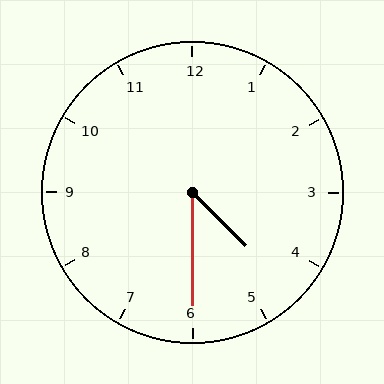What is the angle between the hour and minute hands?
Approximately 45 degrees.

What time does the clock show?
4:30.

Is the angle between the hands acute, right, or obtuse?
It is acute.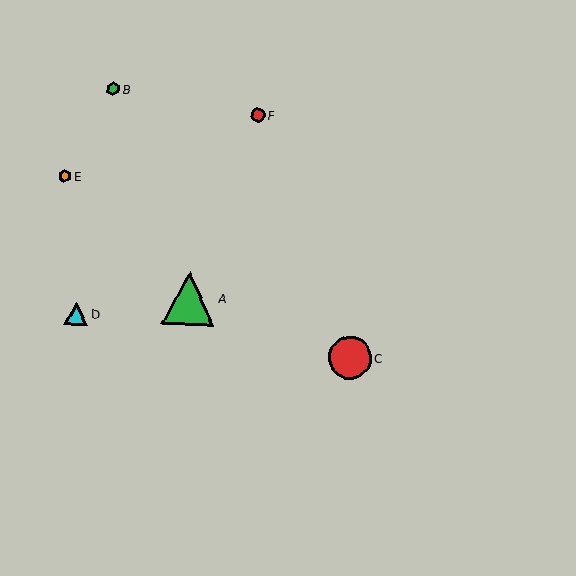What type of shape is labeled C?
Shape C is a red circle.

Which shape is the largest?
The green triangle (labeled A) is the largest.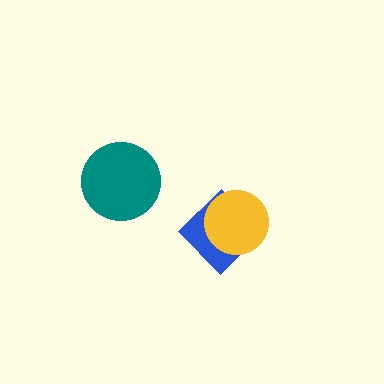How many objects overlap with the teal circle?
0 objects overlap with the teal circle.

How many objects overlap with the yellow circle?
1 object overlaps with the yellow circle.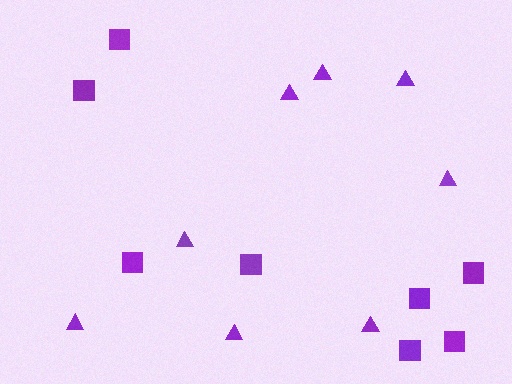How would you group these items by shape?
There are 2 groups: one group of triangles (8) and one group of squares (8).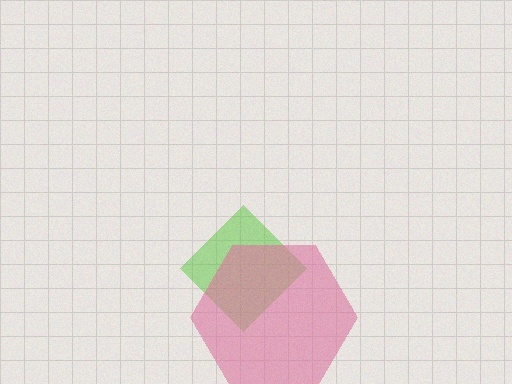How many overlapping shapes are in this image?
There are 2 overlapping shapes in the image.